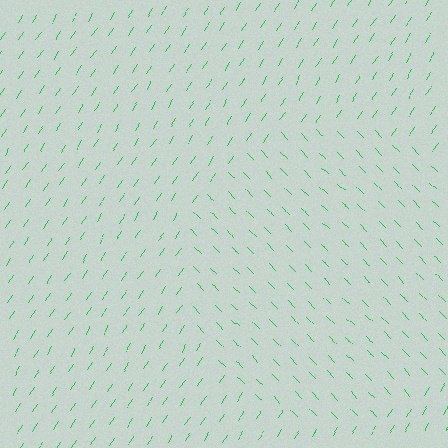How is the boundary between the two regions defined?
The boundary is defined purely by a change in line orientation (approximately 78 degrees difference). All lines are the same color and thickness.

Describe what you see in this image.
The image is filled with small green line segments. A circle region in the image has lines oriented differently from the surrounding lines, creating a visible texture boundary.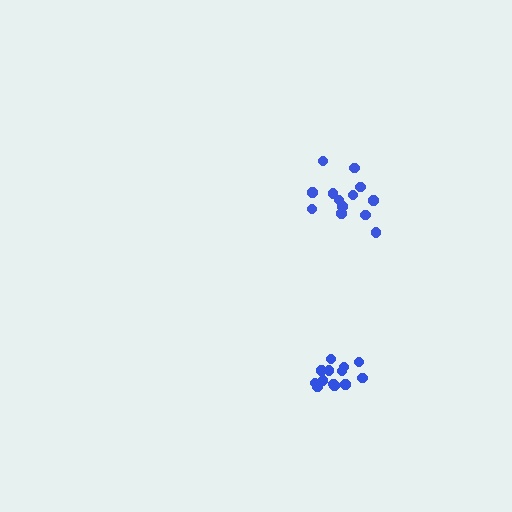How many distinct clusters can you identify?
There are 2 distinct clusters.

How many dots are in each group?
Group 1: 13 dots, Group 2: 13 dots (26 total).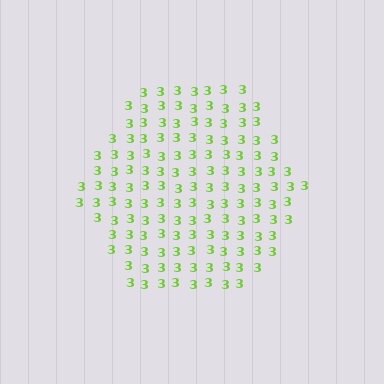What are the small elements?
The small elements are digit 3's.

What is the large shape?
The large shape is a hexagon.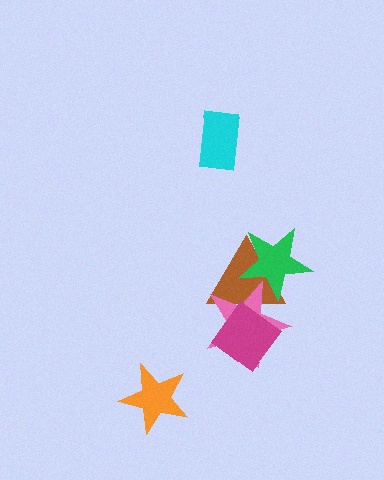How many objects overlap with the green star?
2 objects overlap with the green star.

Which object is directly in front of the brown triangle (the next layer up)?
The pink star is directly in front of the brown triangle.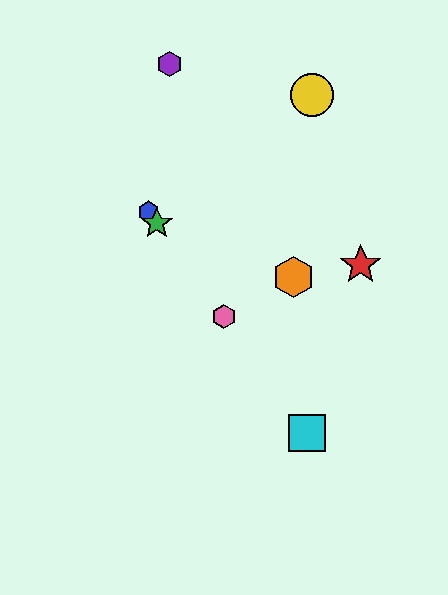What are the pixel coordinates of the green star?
The green star is at (157, 224).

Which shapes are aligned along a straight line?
The blue hexagon, the green star, the cyan square, the pink hexagon are aligned along a straight line.